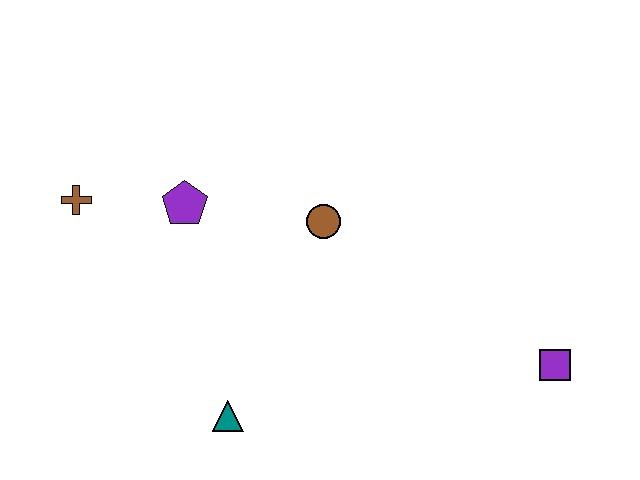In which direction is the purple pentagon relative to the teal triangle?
The purple pentagon is above the teal triangle.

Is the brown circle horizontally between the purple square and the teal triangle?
Yes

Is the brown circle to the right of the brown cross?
Yes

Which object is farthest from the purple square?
The brown cross is farthest from the purple square.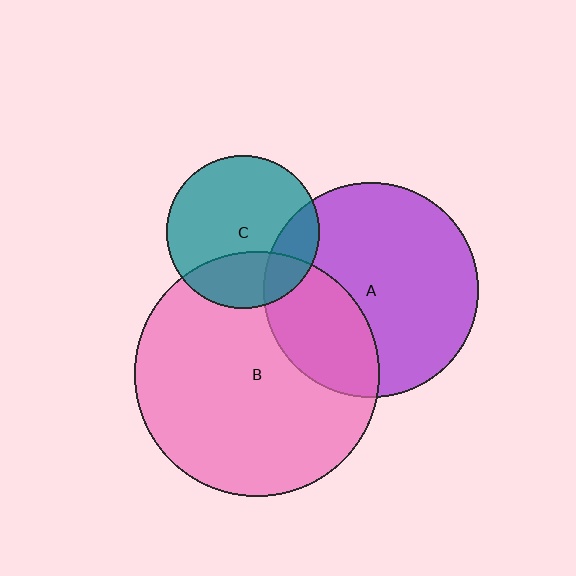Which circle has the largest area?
Circle B (pink).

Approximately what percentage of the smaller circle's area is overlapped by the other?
Approximately 20%.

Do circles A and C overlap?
Yes.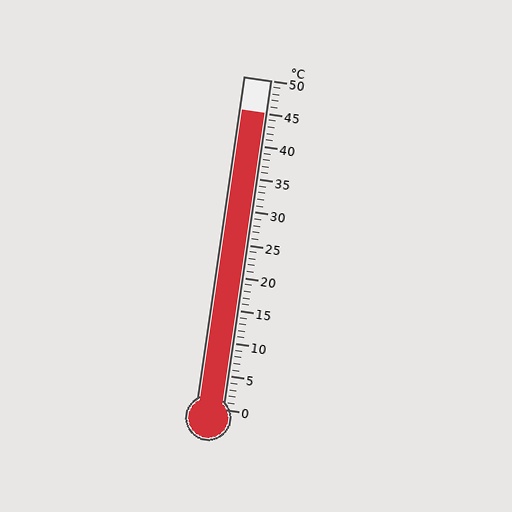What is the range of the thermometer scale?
The thermometer scale ranges from 0°C to 50°C.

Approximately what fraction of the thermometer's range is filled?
The thermometer is filled to approximately 90% of its range.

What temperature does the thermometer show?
The thermometer shows approximately 45°C.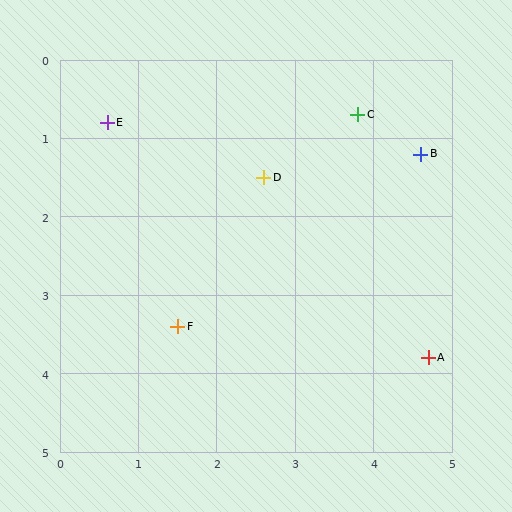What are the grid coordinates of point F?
Point F is at approximately (1.5, 3.4).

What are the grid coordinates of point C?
Point C is at approximately (3.8, 0.7).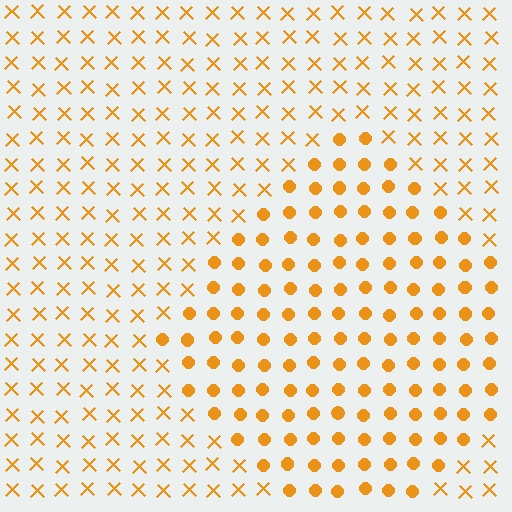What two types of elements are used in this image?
The image uses circles inside the diamond region and X marks outside it.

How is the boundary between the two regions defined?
The boundary is defined by a change in element shape: circles inside vs. X marks outside. All elements share the same color and spacing.